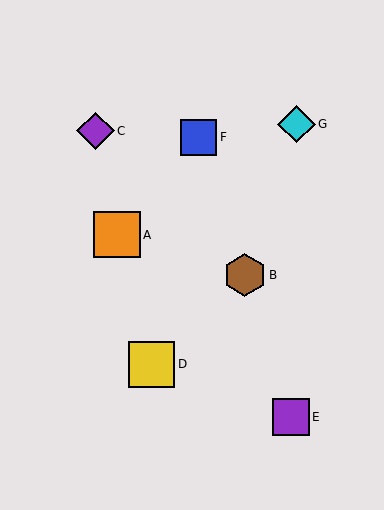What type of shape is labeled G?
Shape G is a cyan diamond.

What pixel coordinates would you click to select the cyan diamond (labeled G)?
Click at (297, 124) to select the cyan diamond G.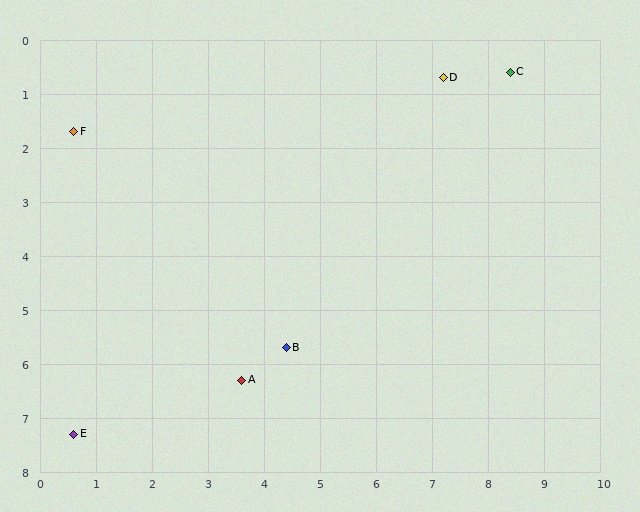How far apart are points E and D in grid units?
Points E and D are about 9.3 grid units apart.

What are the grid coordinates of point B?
Point B is at approximately (4.4, 5.7).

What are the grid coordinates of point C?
Point C is at approximately (8.4, 0.6).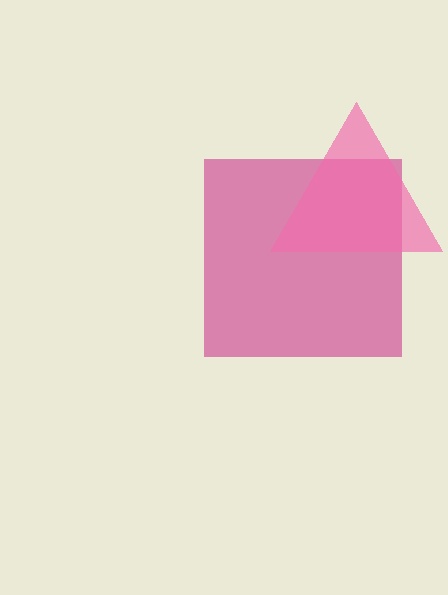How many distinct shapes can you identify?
There are 2 distinct shapes: a magenta square, a pink triangle.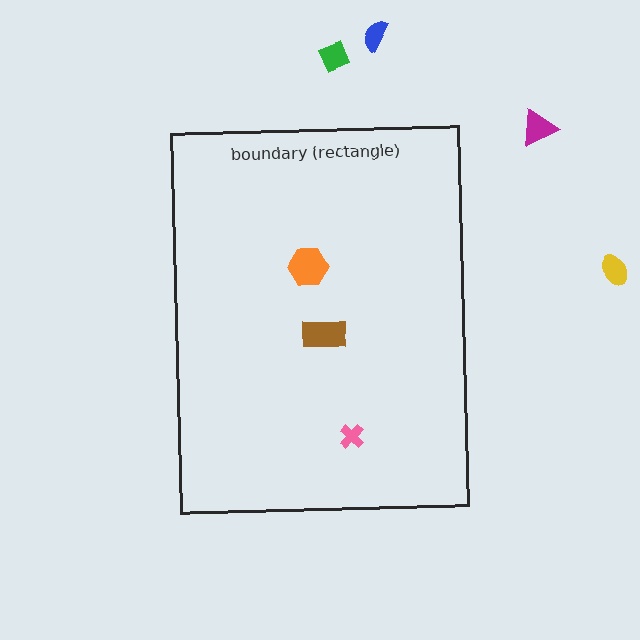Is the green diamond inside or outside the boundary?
Outside.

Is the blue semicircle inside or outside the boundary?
Outside.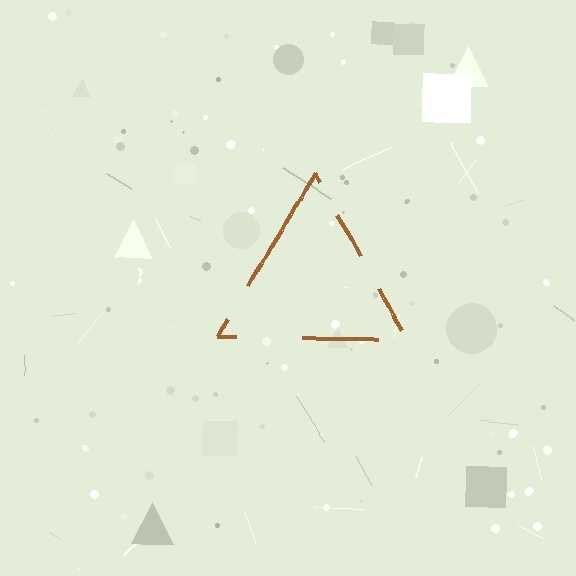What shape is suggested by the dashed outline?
The dashed outline suggests a triangle.